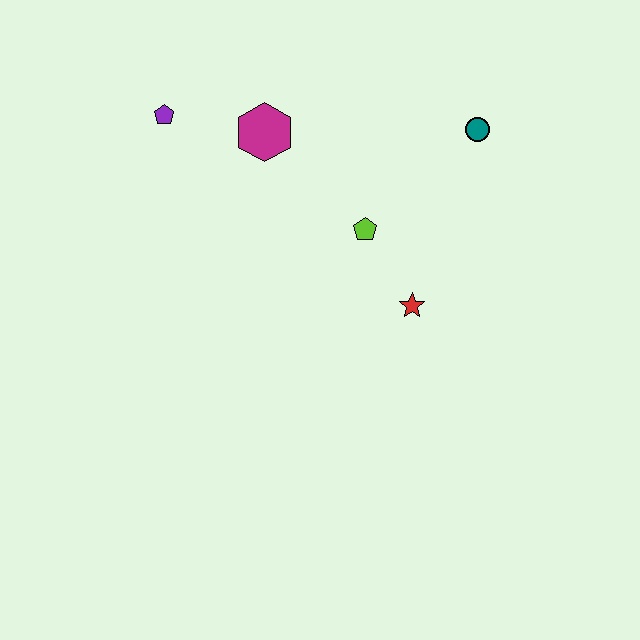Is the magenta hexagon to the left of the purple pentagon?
No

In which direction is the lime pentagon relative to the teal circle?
The lime pentagon is to the left of the teal circle.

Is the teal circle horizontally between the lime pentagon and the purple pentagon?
No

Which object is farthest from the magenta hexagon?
The red star is farthest from the magenta hexagon.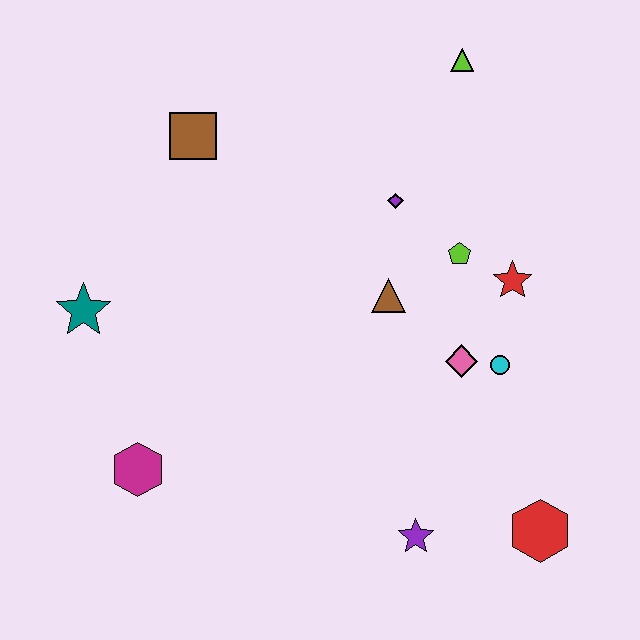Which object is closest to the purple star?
The red hexagon is closest to the purple star.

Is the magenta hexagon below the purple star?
No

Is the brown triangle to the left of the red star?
Yes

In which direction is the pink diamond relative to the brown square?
The pink diamond is to the right of the brown square.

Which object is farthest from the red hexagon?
The brown square is farthest from the red hexagon.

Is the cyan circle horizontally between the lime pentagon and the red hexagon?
Yes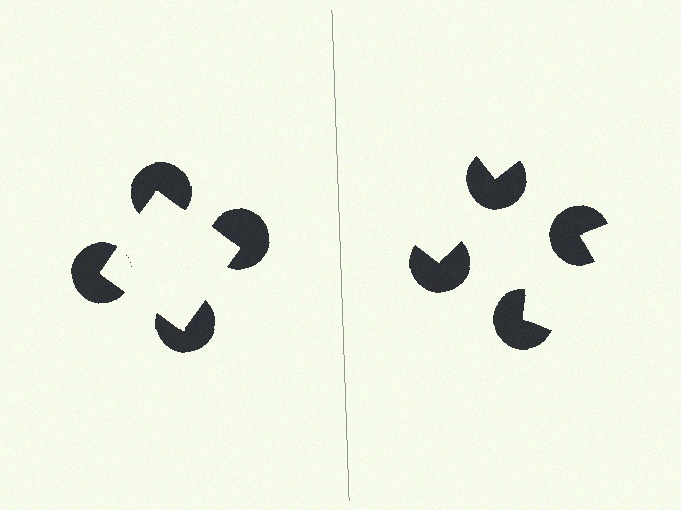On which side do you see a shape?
An illusory square appears on the left side. On the right side the wedge cuts are rotated, so no coherent shape forms.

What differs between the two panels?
The pac-man discs are positioned identically on both sides; only the wedge orientations differ. On the left they align to a square; on the right they are misaligned.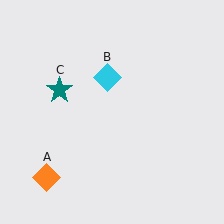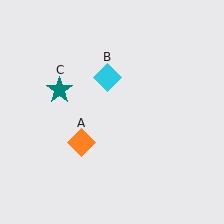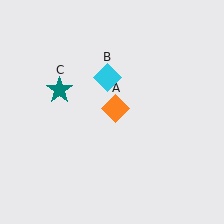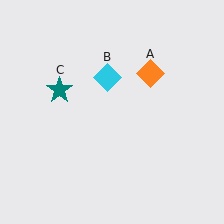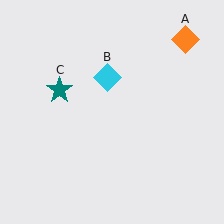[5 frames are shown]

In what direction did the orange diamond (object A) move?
The orange diamond (object A) moved up and to the right.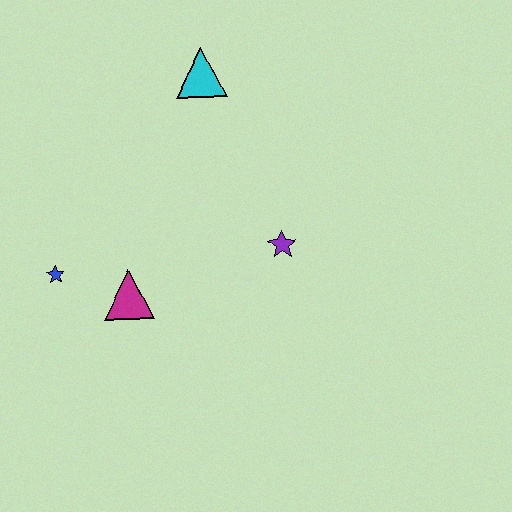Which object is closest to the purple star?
The magenta triangle is closest to the purple star.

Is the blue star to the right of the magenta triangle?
No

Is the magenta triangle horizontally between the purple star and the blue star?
Yes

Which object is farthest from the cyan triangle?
The blue star is farthest from the cyan triangle.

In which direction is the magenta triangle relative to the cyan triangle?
The magenta triangle is below the cyan triangle.